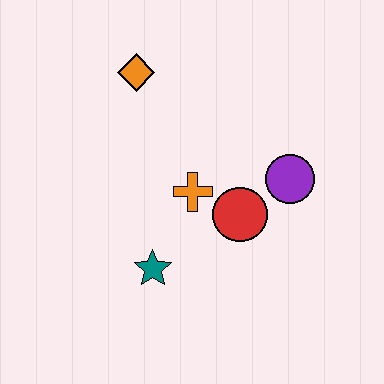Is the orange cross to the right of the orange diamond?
Yes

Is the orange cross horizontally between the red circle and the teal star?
Yes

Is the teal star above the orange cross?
No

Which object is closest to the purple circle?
The red circle is closest to the purple circle.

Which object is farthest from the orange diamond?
The teal star is farthest from the orange diamond.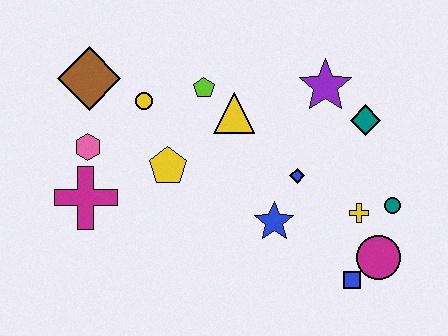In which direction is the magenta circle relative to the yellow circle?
The magenta circle is to the right of the yellow circle.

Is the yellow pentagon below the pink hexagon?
Yes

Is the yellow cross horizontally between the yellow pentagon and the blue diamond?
No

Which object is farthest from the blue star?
The brown diamond is farthest from the blue star.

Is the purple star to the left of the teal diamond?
Yes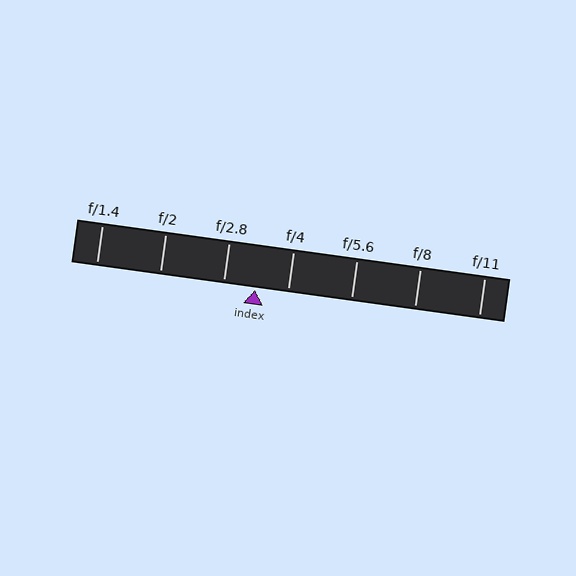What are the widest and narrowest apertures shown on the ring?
The widest aperture shown is f/1.4 and the narrowest is f/11.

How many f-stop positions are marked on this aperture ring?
There are 7 f-stop positions marked.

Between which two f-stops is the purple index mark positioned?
The index mark is between f/2.8 and f/4.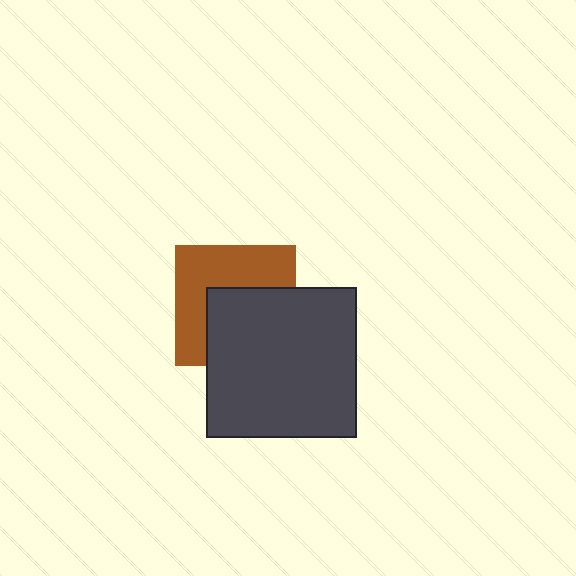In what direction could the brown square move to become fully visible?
The brown square could move toward the upper-left. That would shift it out from behind the dark gray square entirely.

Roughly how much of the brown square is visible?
About half of it is visible (roughly 51%).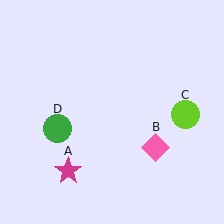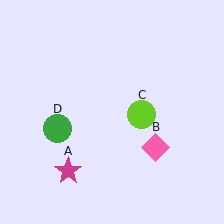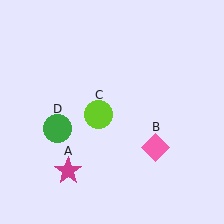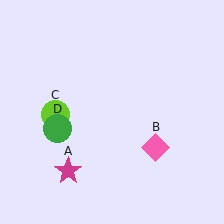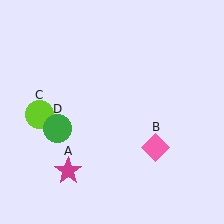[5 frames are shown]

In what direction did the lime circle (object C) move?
The lime circle (object C) moved left.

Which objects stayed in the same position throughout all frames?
Magenta star (object A) and pink diamond (object B) and green circle (object D) remained stationary.